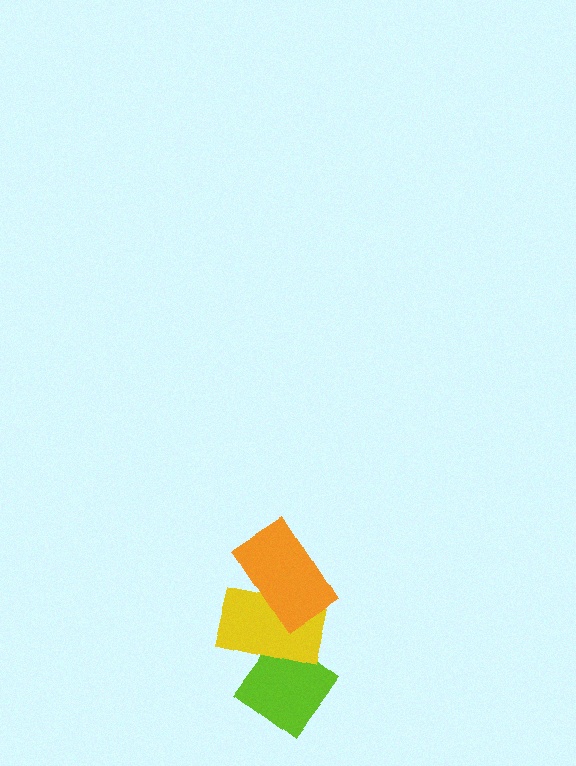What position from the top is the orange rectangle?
The orange rectangle is 1st from the top.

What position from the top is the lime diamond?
The lime diamond is 3rd from the top.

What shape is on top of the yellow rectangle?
The orange rectangle is on top of the yellow rectangle.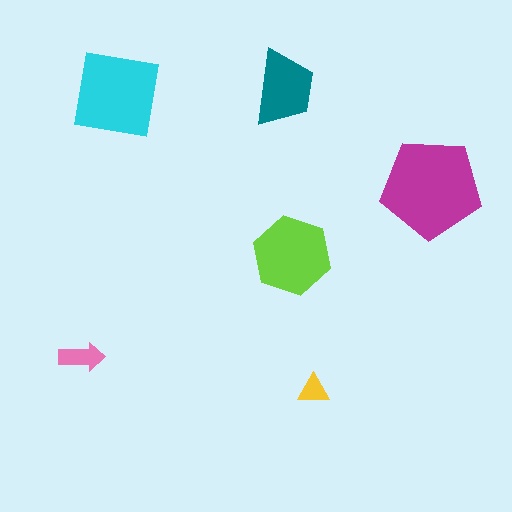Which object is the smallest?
The yellow triangle.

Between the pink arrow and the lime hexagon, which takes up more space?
The lime hexagon.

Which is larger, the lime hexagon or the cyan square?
The cyan square.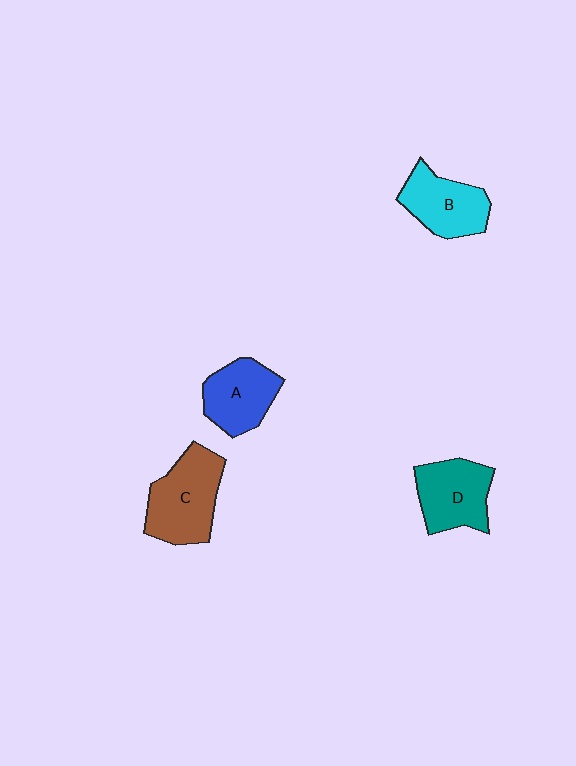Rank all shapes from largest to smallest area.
From largest to smallest: C (brown), D (teal), B (cyan), A (blue).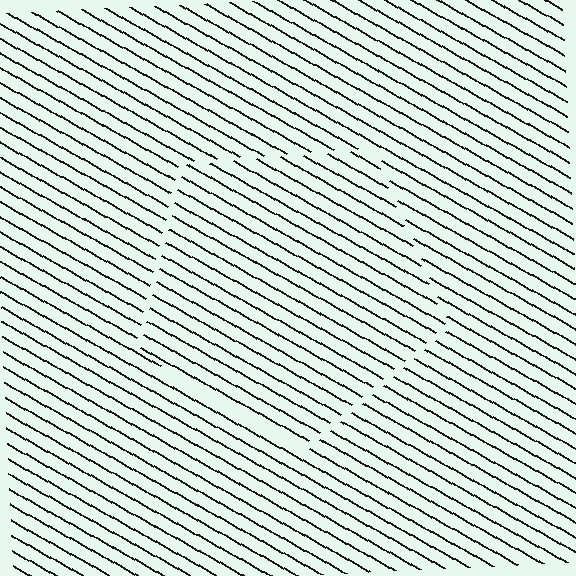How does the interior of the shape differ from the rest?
The interior of the shape contains the same grating, shifted by half a period — the contour is defined by the phase discontinuity where line-ends from the inner and outer gratings abut.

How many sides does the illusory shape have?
5 sides — the line-ends trace a pentagon.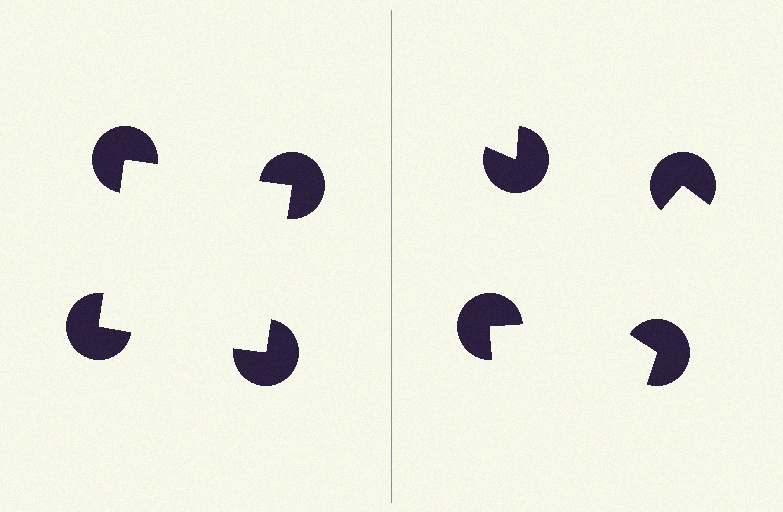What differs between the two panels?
The pac-man discs are positioned identically on both sides; only the wedge orientations differ. On the left they align to a square; on the right they are misaligned.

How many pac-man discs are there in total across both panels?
8 — 4 on each side.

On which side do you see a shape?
An illusory square appears on the left side. On the right side the wedge cuts are rotated, so no coherent shape forms.